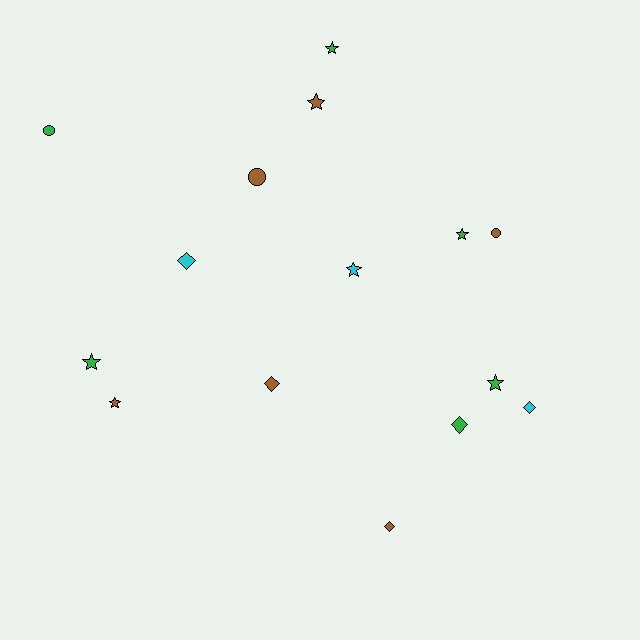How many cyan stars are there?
There is 1 cyan star.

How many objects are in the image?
There are 15 objects.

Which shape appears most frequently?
Star, with 7 objects.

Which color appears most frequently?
Green, with 6 objects.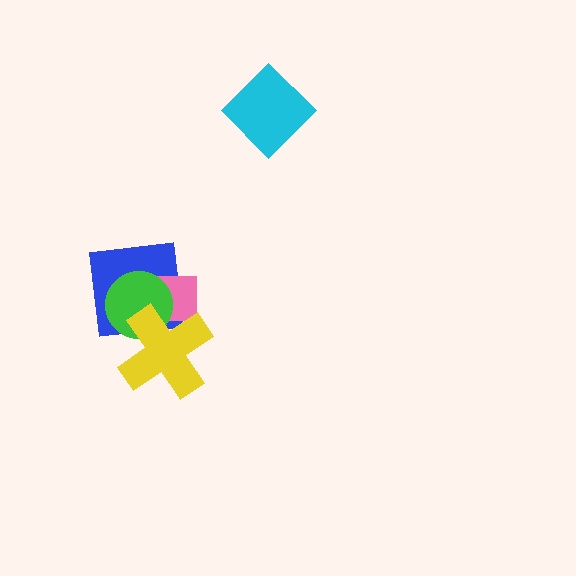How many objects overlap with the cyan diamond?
0 objects overlap with the cyan diamond.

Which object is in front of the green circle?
The yellow cross is in front of the green circle.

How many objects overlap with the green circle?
3 objects overlap with the green circle.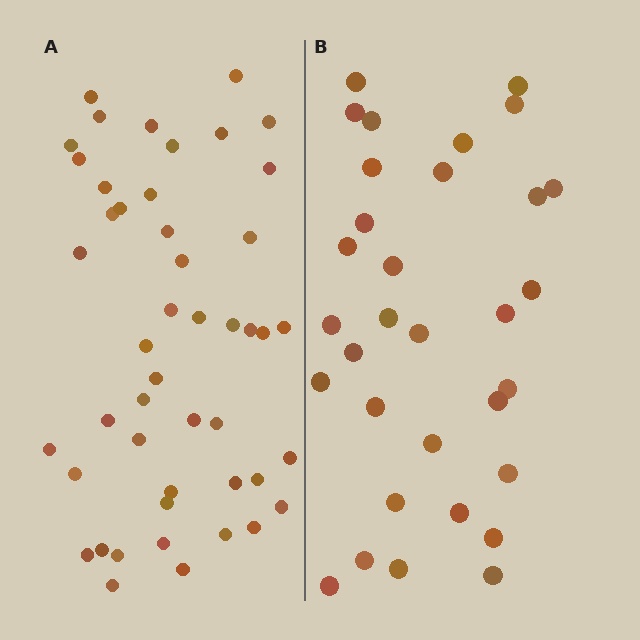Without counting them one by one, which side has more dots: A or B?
Region A (the left region) has more dots.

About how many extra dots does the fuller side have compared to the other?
Region A has approximately 15 more dots than region B.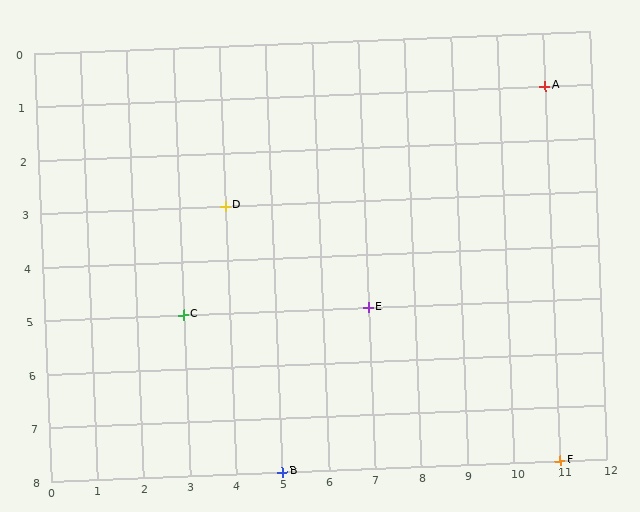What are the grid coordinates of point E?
Point E is at grid coordinates (7, 5).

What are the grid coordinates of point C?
Point C is at grid coordinates (3, 5).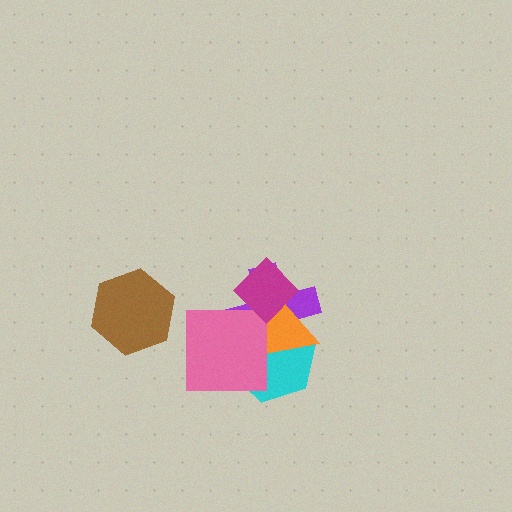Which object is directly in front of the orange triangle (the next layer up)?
The pink square is directly in front of the orange triangle.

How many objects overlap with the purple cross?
4 objects overlap with the purple cross.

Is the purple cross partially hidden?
Yes, it is partially covered by another shape.